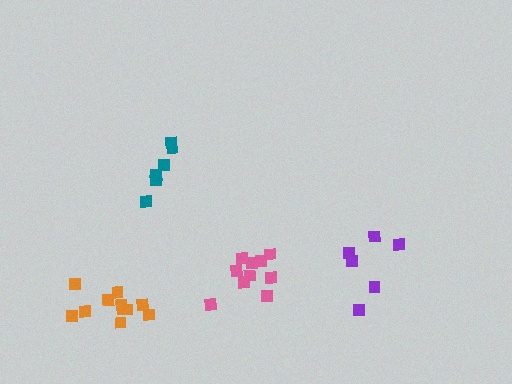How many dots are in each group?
Group 1: 6 dots, Group 2: 10 dots, Group 3: 11 dots, Group 4: 6 dots (33 total).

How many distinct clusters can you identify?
There are 4 distinct clusters.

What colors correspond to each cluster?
The clusters are colored: teal, pink, orange, purple.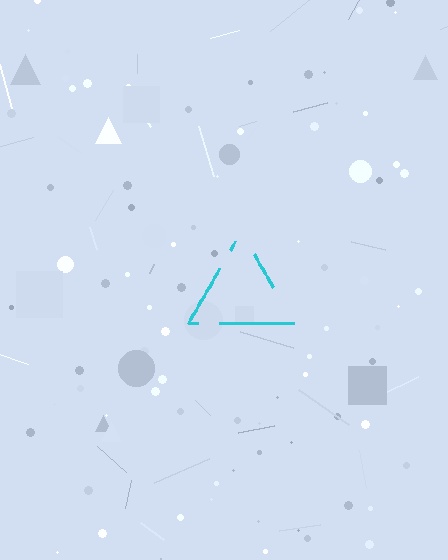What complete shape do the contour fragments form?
The contour fragments form a triangle.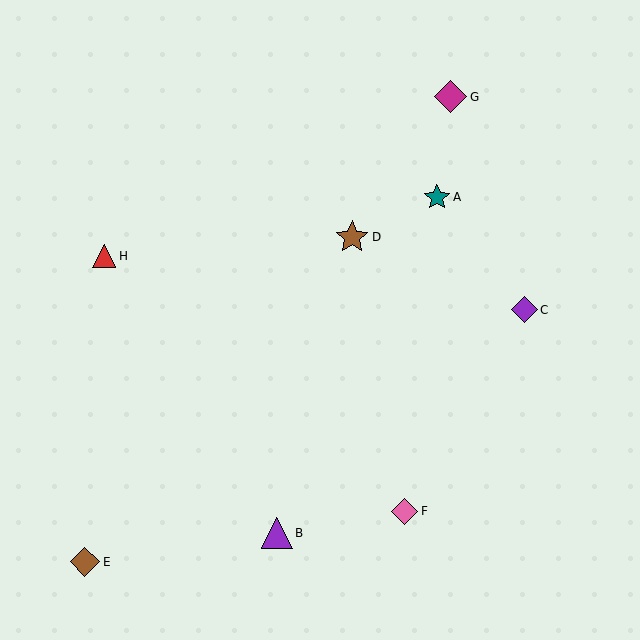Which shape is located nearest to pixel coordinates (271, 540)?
The purple triangle (labeled B) at (277, 533) is nearest to that location.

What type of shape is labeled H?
Shape H is a red triangle.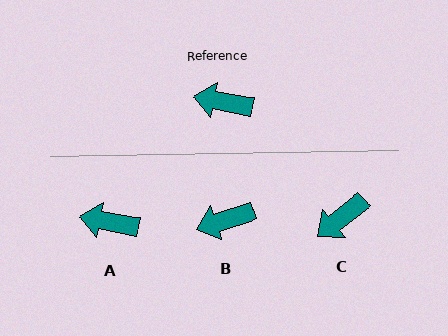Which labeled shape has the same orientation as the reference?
A.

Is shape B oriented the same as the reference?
No, it is off by about 29 degrees.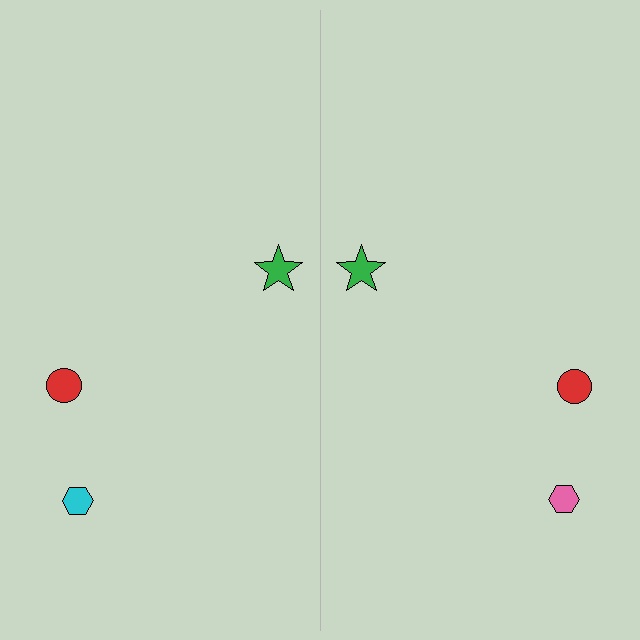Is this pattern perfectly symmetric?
No, the pattern is not perfectly symmetric. The pink hexagon on the right side breaks the symmetry — its mirror counterpart is cyan.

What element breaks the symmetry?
The pink hexagon on the right side breaks the symmetry — its mirror counterpart is cyan.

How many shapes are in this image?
There are 6 shapes in this image.